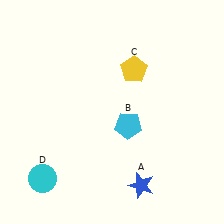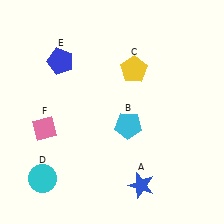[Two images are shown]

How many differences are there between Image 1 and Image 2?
There are 2 differences between the two images.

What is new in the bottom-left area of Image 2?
A pink diamond (F) was added in the bottom-left area of Image 2.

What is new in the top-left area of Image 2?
A blue pentagon (E) was added in the top-left area of Image 2.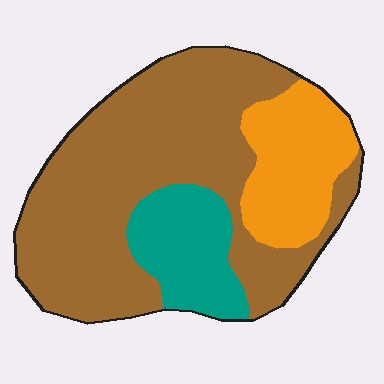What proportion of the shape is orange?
Orange takes up about one fifth (1/5) of the shape.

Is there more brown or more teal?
Brown.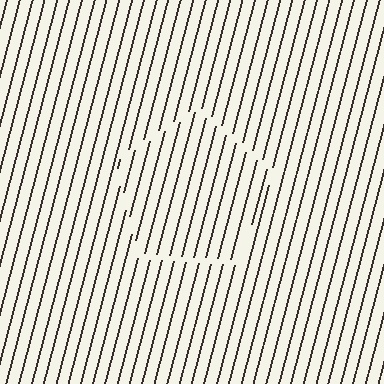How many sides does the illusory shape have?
5 sides — the line-ends trace a pentagon.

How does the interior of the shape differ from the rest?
The interior of the shape contains the same grating, shifted by half a period — the contour is defined by the phase discontinuity where line-ends from the inner and outer gratings abut.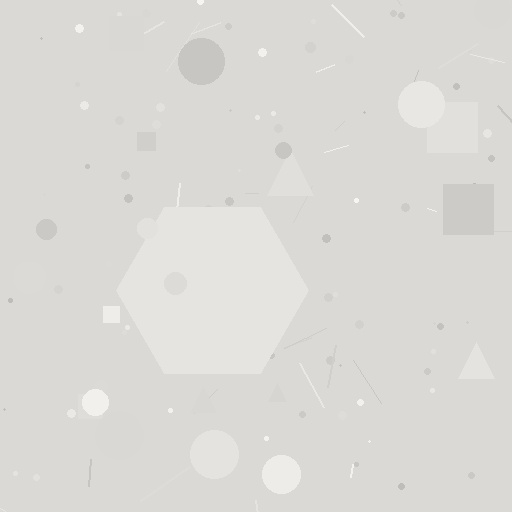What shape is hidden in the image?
A hexagon is hidden in the image.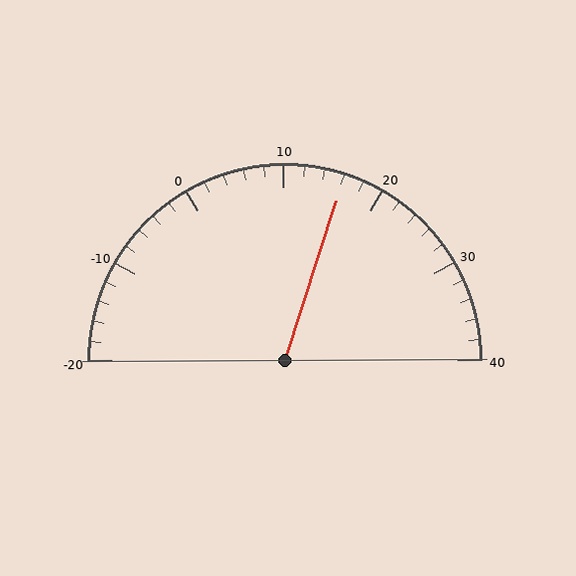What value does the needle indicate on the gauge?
The needle indicates approximately 16.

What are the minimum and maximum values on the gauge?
The gauge ranges from -20 to 40.